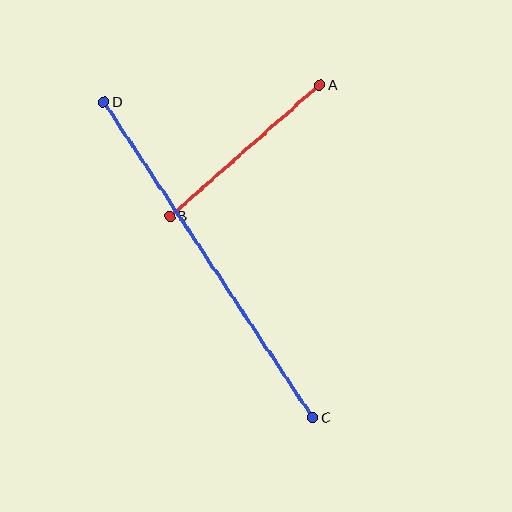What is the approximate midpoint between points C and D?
The midpoint is at approximately (208, 260) pixels.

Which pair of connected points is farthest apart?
Points C and D are farthest apart.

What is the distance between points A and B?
The distance is approximately 199 pixels.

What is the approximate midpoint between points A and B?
The midpoint is at approximately (244, 151) pixels.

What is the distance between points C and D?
The distance is approximately 378 pixels.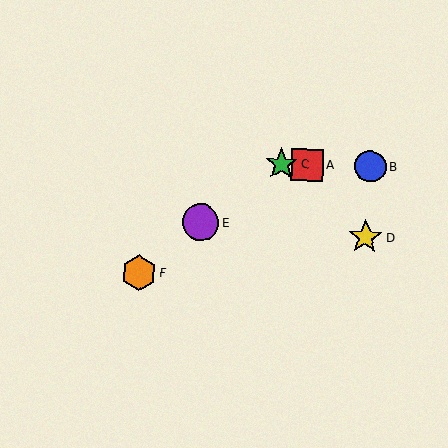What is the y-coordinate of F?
Object F is at y≈273.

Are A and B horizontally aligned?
Yes, both are at y≈165.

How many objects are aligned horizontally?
3 objects (A, B, C) are aligned horizontally.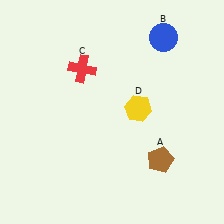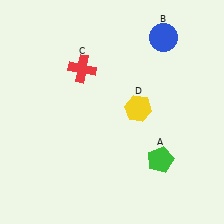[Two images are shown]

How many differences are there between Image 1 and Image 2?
There is 1 difference between the two images.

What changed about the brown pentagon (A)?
In Image 1, A is brown. In Image 2, it changed to green.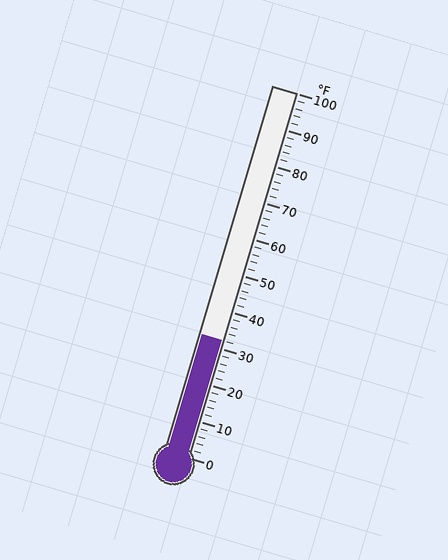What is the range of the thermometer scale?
The thermometer scale ranges from 0°F to 100°F.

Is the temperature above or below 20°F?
The temperature is above 20°F.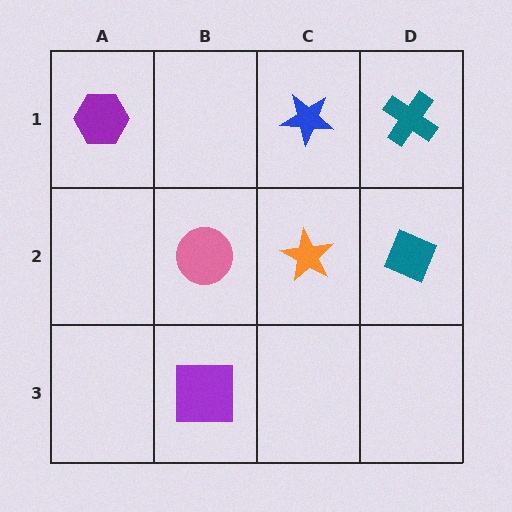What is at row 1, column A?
A purple hexagon.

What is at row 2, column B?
A pink circle.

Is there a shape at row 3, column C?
No, that cell is empty.